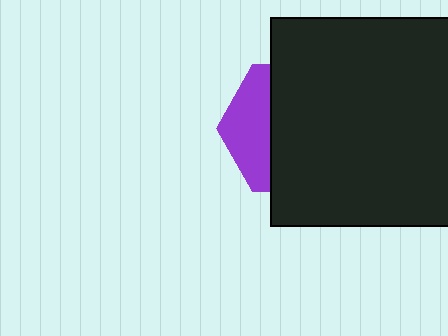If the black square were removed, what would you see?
You would see the complete purple hexagon.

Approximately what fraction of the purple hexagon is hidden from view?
Roughly 68% of the purple hexagon is hidden behind the black square.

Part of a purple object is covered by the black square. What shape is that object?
It is a hexagon.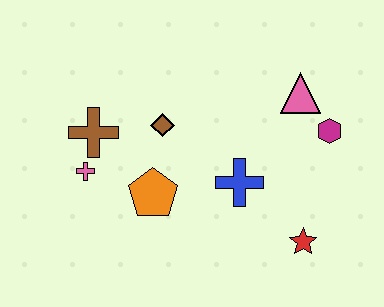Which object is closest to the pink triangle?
The magenta hexagon is closest to the pink triangle.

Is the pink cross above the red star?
Yes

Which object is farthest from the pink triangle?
The pink cross is farthest from the pink triangle.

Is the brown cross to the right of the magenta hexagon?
No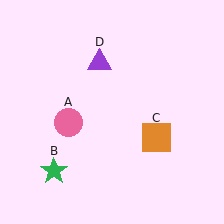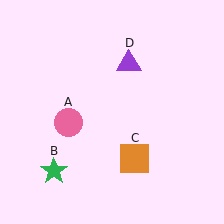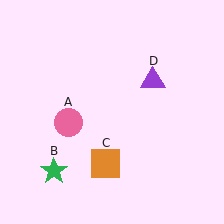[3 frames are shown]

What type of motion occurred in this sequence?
The orange square (object C), purple triangle (object D) rotated clockwise around the center of the scene.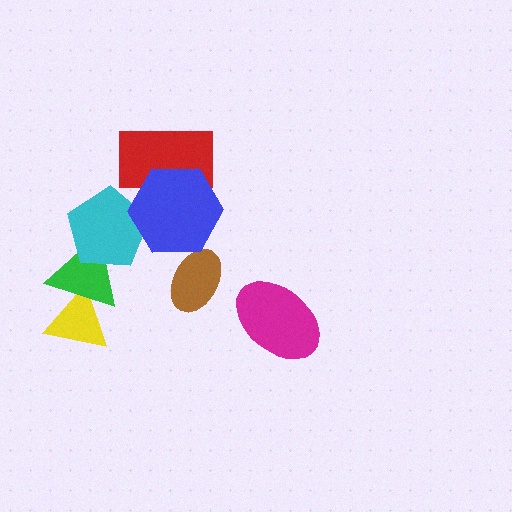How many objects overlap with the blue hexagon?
3 objects overlap with the blue hexagon.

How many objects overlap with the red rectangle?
1 object overlaps with the red rectangle.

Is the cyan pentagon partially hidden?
Yes, it is partially covered by another shape.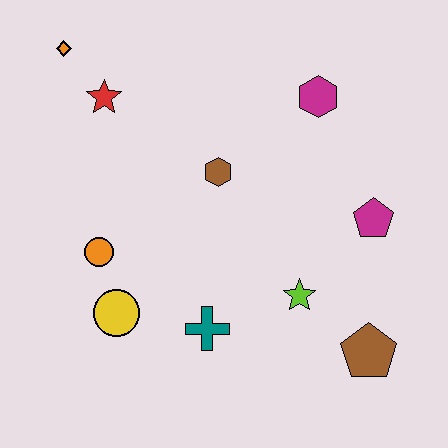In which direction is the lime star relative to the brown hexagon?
The lime star is below the brown hexagon.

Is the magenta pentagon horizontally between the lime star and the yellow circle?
No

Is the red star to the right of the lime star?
No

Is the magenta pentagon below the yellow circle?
No